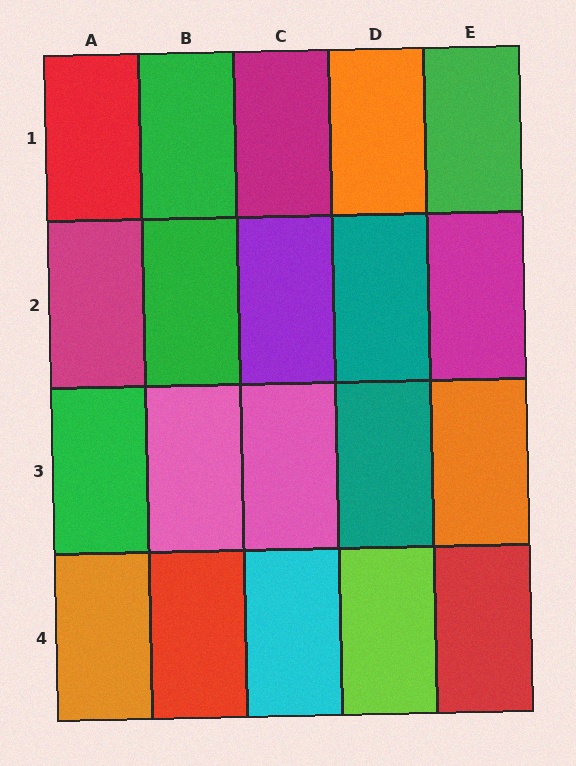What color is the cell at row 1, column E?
Green.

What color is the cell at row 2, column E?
Magenta.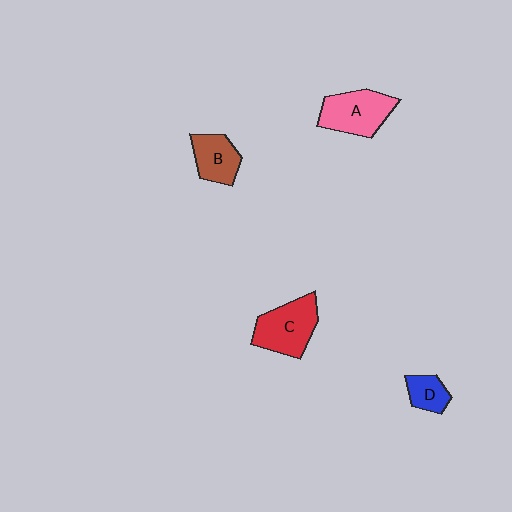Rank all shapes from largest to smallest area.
From largest to smallest: C (red), A (pink), B (brown), D (blue).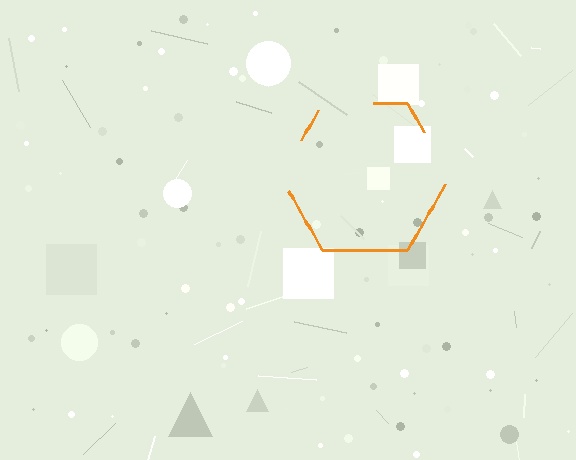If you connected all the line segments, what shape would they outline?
They would outline a hexagon.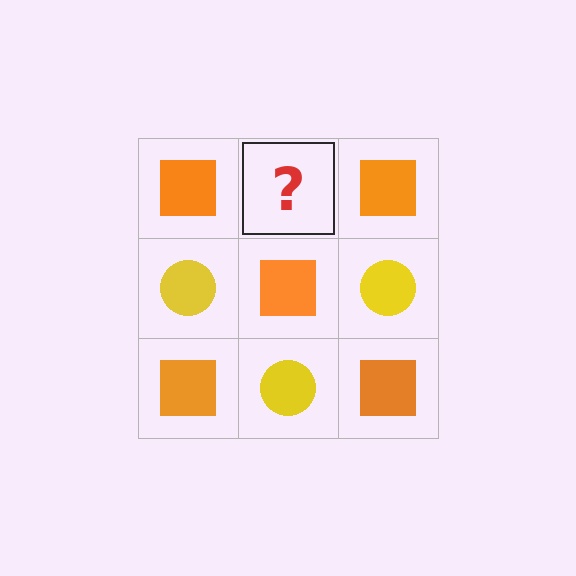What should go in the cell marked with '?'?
The missing cell should contain a yellow circle.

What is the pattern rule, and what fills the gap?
The rule is that it alternates orange square and yellow circle in a checkerboard pattern. The gap should be filled with a yellow circle.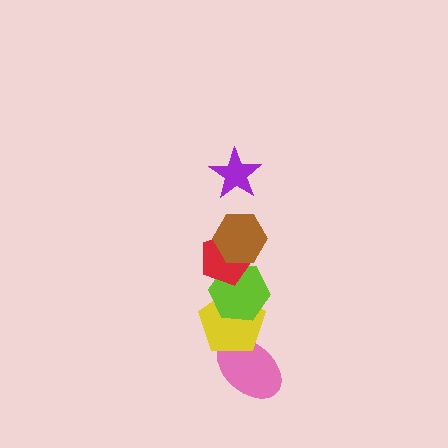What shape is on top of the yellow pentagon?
The lime hexagon is on top of the yellow pentagon.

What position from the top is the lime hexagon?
The lime hexagon is 4th from the top.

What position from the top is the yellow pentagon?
The yellow pentagon is 5th from the top.